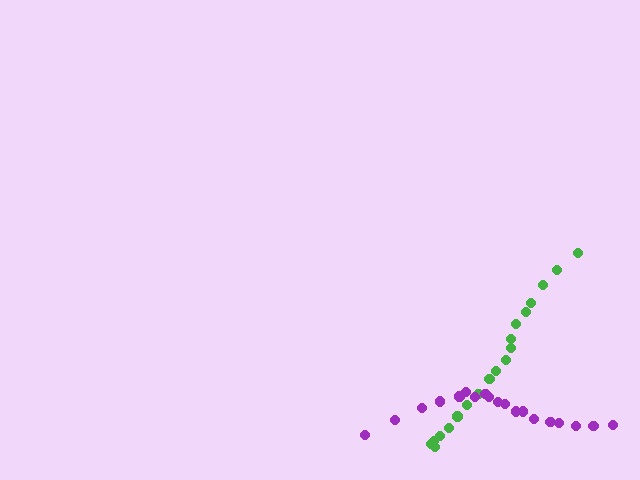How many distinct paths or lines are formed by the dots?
There are 2 distinct paths.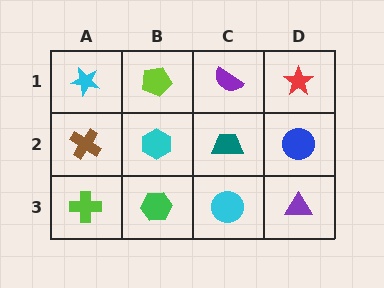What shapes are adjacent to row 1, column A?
A brown cross (row 2, column A), a lime pentagon (row 1, column B).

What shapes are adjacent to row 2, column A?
A cyan star (row 1, column A), a lime cross (row 3, column A), a cyan hexagon (row 2, column B).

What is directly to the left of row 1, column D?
A purple semicircle.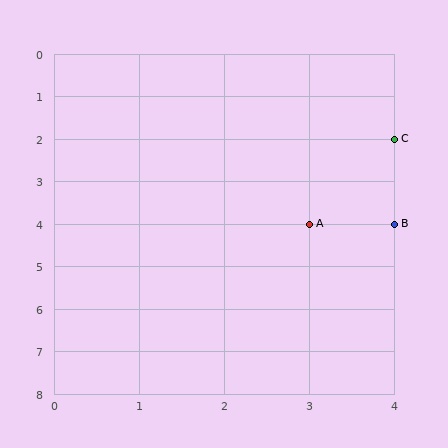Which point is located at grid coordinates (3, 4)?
Point A is at (3, 4).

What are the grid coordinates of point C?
Point C is at grid coordinates (4, 2).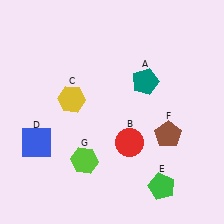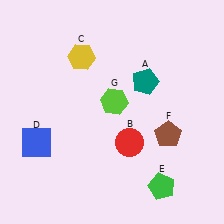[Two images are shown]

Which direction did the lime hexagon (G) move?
The lime hexagon (G) moved up.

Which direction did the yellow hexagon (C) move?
The yellow hexagon (C) moved up.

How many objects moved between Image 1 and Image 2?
2 objects moved between the two images.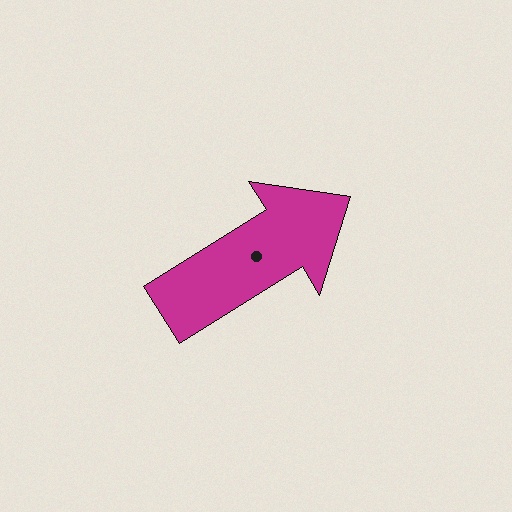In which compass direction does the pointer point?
Northeast.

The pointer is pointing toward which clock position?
Roughly 2 o'clock.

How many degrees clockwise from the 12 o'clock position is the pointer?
Approximately 58 degrees.